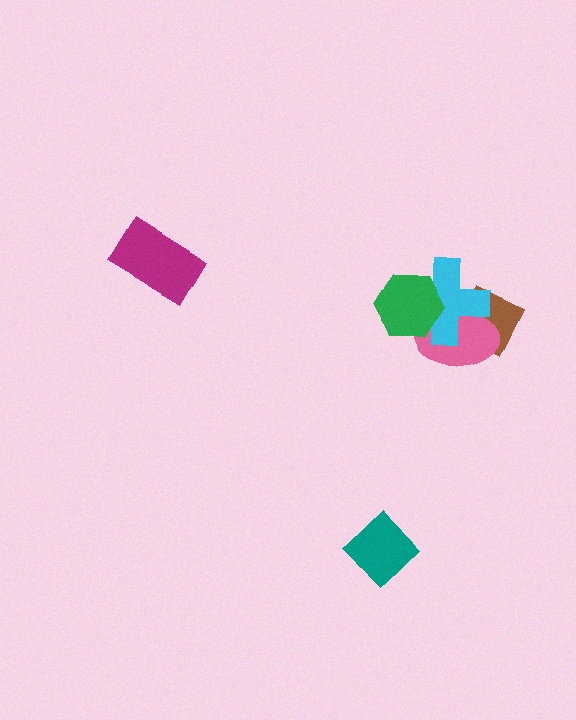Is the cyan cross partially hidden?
Yes, it is partially covered by another shape.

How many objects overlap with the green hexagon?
2 objects overlap with the green hexagon.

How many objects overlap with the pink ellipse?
3 objects overlap with the pink ellipse.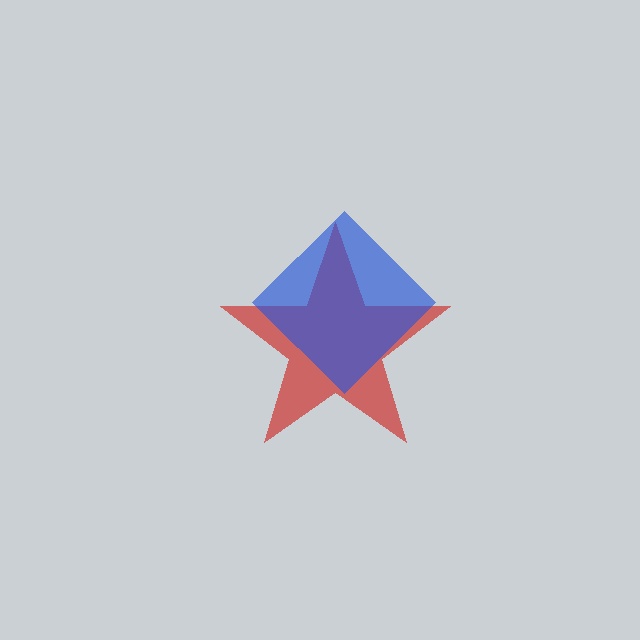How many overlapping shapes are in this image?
There are 2 overlapping shapes in the image.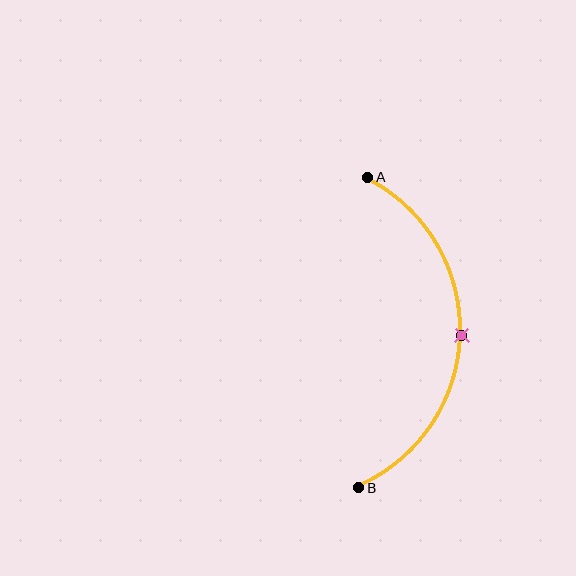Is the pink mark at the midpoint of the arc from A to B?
Yes. The pink mark lies on the arc at equal arc-length from both A and B — it is the arc midpoint.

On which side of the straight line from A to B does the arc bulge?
The arc bulges to the right of the straight line connecting A and B.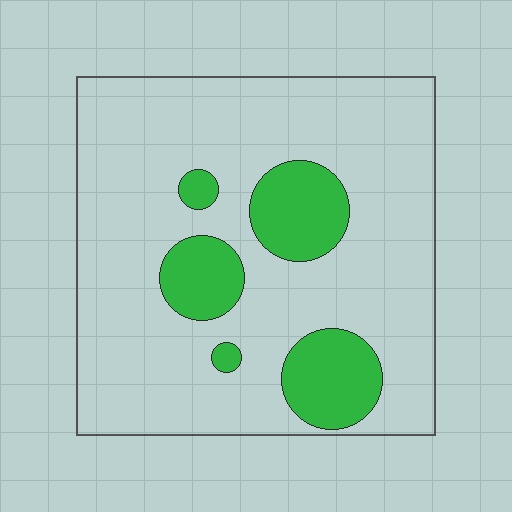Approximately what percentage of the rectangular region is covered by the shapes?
Approximately 20%.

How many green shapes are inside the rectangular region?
5.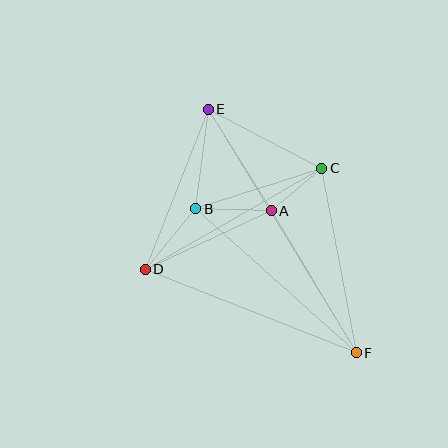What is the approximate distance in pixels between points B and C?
The distance between B and C is approximately 132 pixels.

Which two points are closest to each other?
Points A and C are closest to each other.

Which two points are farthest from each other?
Points E and F are farthest from each other.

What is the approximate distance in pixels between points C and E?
The distance between C and E is approximately 128 pixels.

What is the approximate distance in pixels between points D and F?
The distance between D and F is approximately 227 pixels.